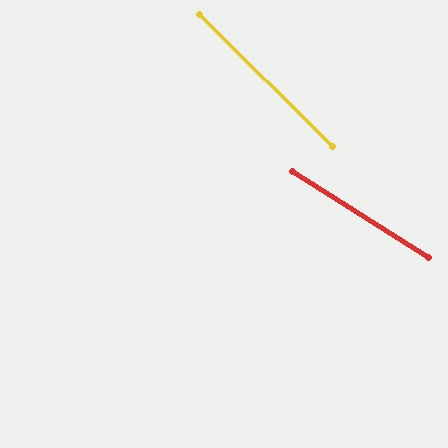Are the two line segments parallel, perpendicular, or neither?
Neither parallel nor perpendicular — they differ by about 13°.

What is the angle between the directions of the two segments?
Approximately 13 degrees.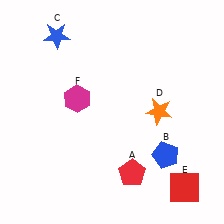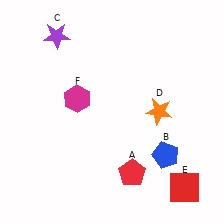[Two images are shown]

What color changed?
The star (C) changed from blue in Image 1 to purple in Image 2.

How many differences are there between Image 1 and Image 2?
There is 1 difference between the two images.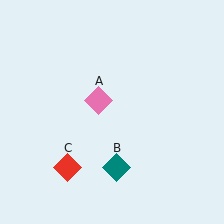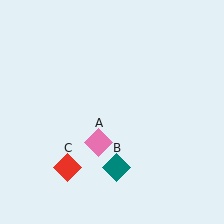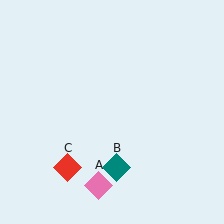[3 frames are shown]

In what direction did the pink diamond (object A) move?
The pink diamond (object A) moved down.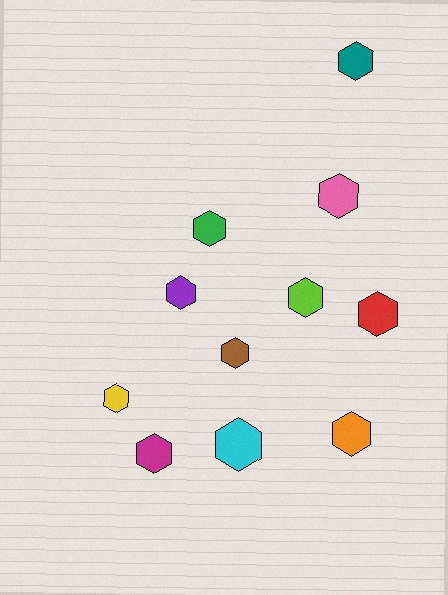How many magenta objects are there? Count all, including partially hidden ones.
There is 1 magenta object.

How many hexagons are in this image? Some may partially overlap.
There are 11 hexagons.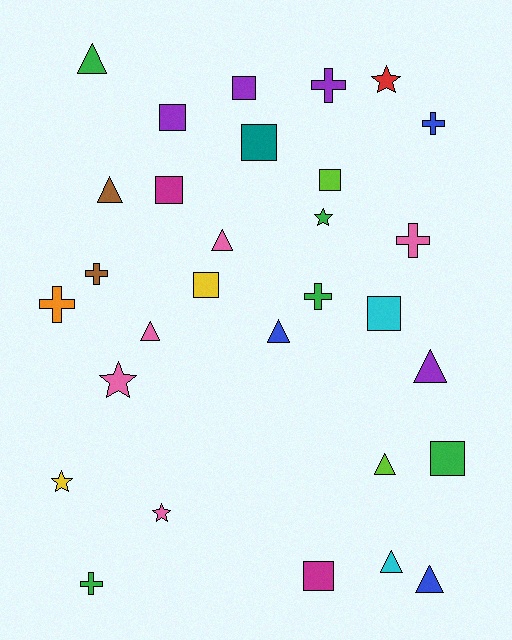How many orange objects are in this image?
There is 1 orange object.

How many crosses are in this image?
There are 7 crosses.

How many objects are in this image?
There are 30 objects.